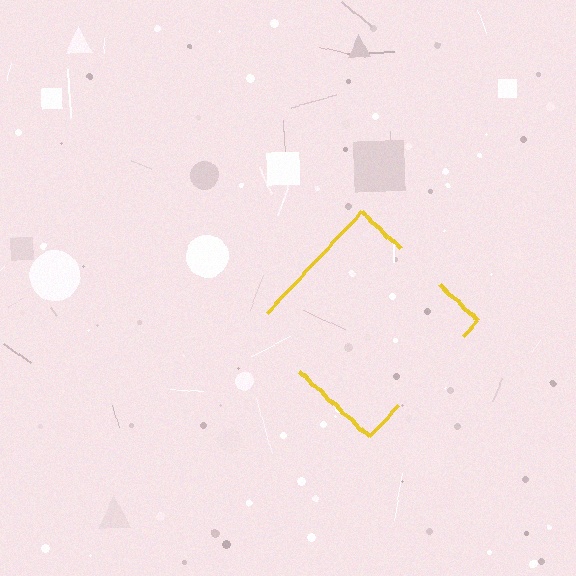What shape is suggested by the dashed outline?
The dashed outline suggests a diamond.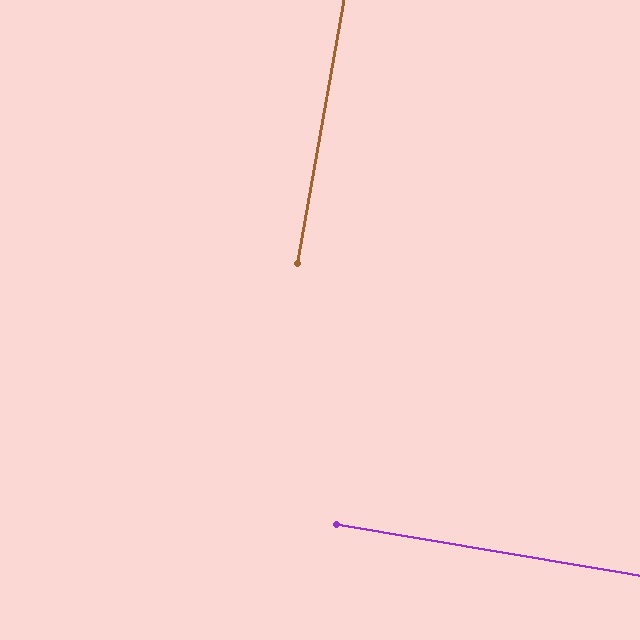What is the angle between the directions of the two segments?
Approximately 90 degrees.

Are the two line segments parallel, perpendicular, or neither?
Perpendicular — they meet at approximately 90°.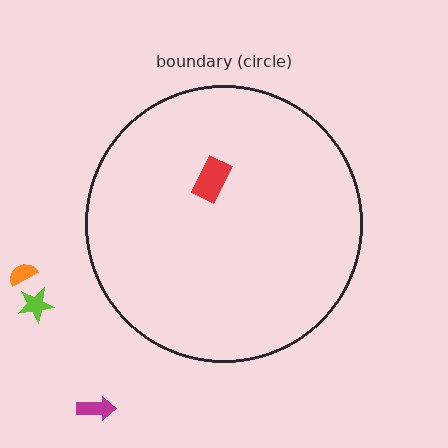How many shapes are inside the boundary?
1 inside, 3 outside.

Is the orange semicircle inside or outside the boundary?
Outside.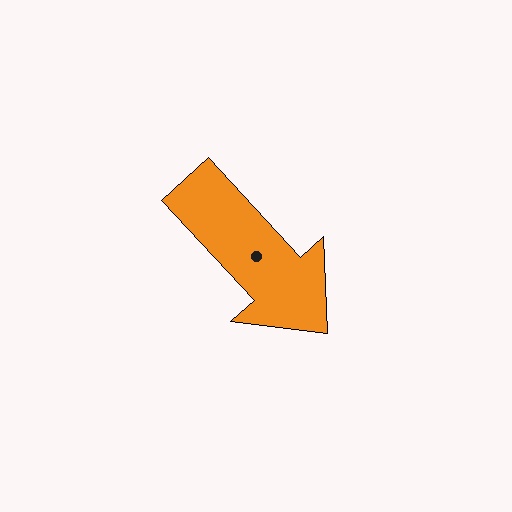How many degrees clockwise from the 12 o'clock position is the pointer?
Approximately 137 degrees.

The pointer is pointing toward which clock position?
Roughly 5 o'clock.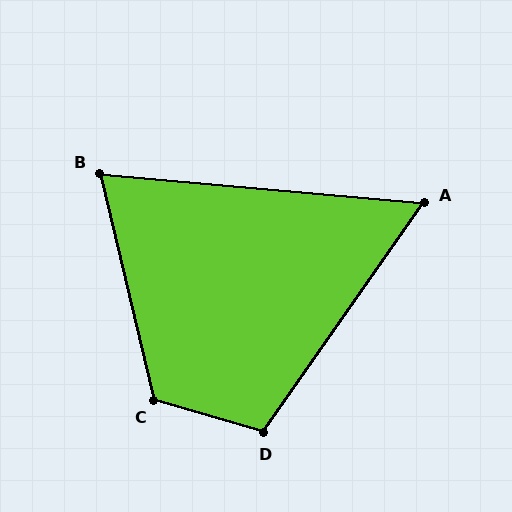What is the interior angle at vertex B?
Approximately 72 degrees (acute).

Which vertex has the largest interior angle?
C, at approximately 120 degrees.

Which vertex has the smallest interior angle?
A, at approximately 60 degrees.